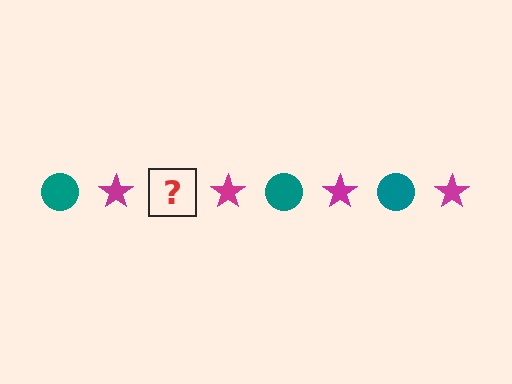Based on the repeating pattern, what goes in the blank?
The blank should be a teal circle.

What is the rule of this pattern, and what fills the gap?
The rule is that the pattern alternates between teal circle and magenta star. The gap should be filled with a teal circle.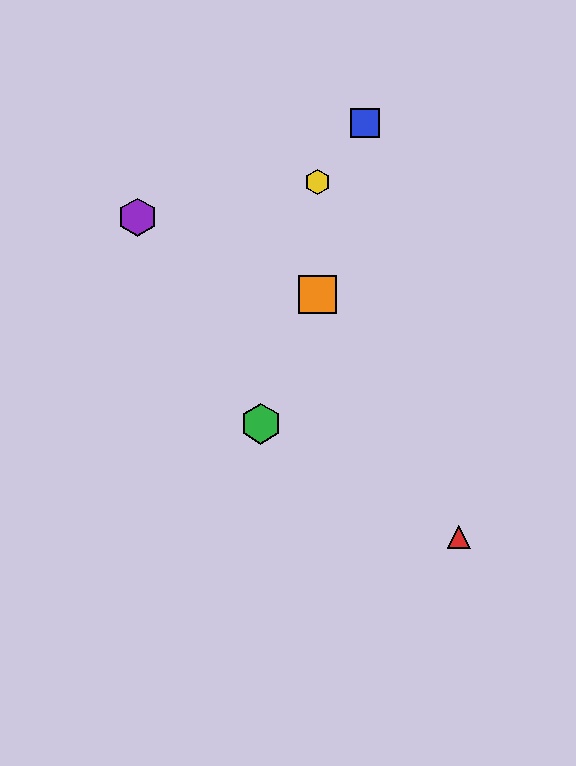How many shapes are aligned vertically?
2 shapes (the yellow hexagon, the orange square) are aligned vertically.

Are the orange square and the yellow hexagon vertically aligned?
Yes, both are at x≈317.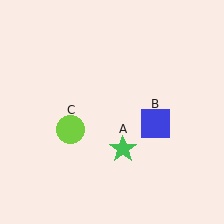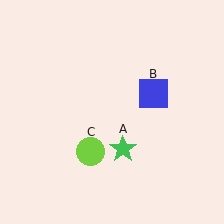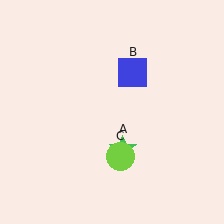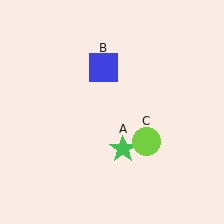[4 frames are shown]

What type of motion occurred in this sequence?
The blue square (object B), lime circle (object C) rotated counterclockwise around the center of the scene.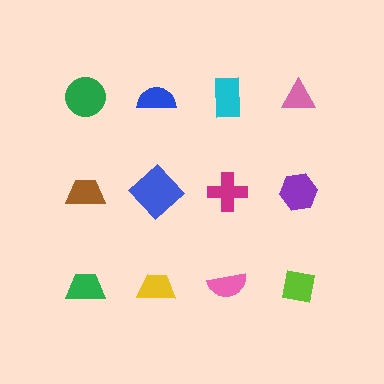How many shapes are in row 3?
4 shapes.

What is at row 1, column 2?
A blue semicircle.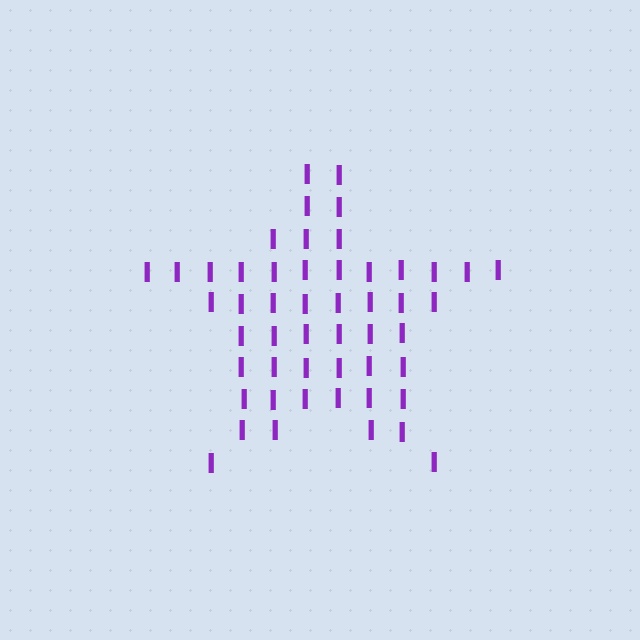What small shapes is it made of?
It is made of small letter I's.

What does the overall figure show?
The overall figure shows a star.